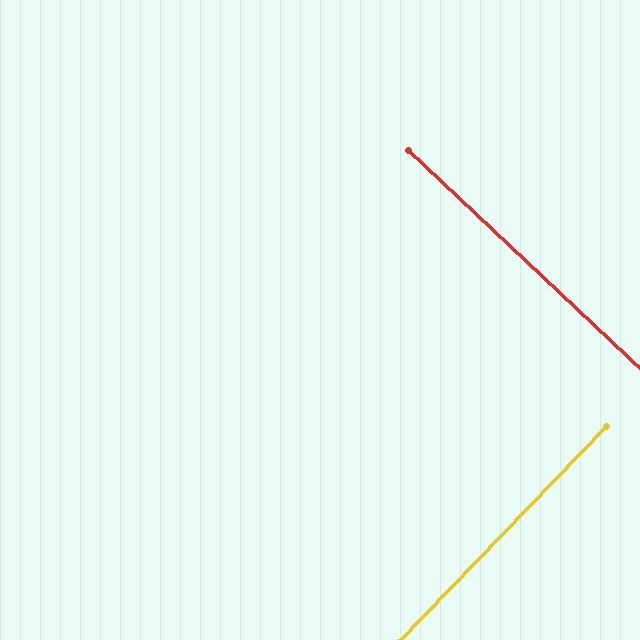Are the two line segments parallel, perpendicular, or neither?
Perpendicular — they meet at approximately 89°.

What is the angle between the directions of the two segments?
Approximately 89 degrees.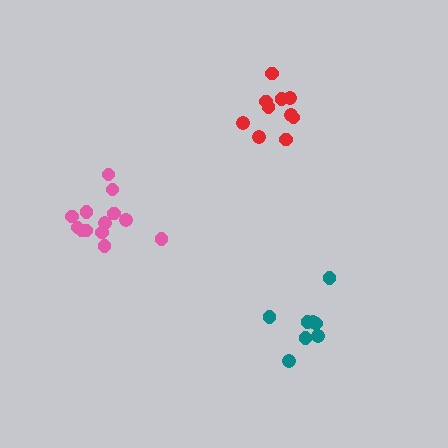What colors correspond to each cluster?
The clusters are colored: red, pink, teal.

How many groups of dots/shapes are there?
There are 3 groups.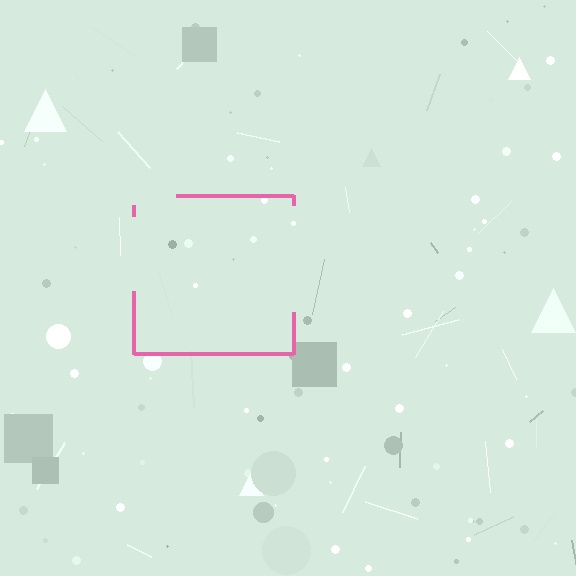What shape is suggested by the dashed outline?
The dashed outline suggests a square.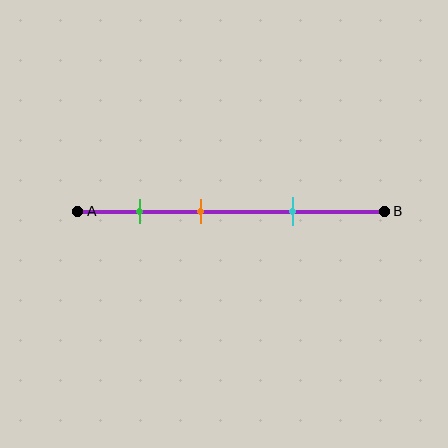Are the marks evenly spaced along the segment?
Yes, the marks are approximately evenly spaced.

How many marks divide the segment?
There are 3 marks dividing the segment.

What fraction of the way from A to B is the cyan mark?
The cyan mark is approximately 70% (0.7) of the way from A to B.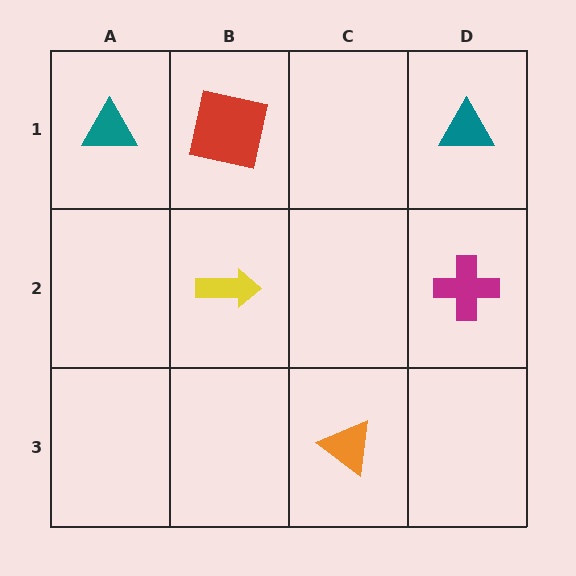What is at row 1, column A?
A teal triangle.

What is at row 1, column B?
A red square.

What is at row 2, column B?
A yellow arrow.